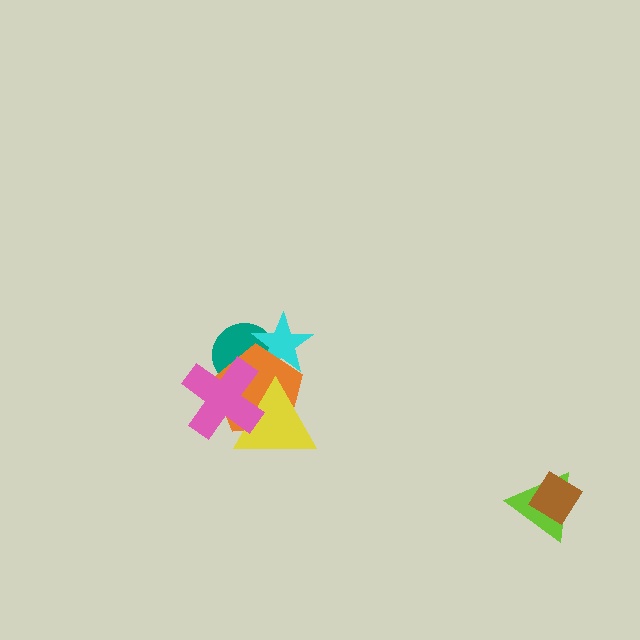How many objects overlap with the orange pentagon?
4 objects overlap with the orange pentagon.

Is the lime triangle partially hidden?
Yes, it is partially covered by another shape.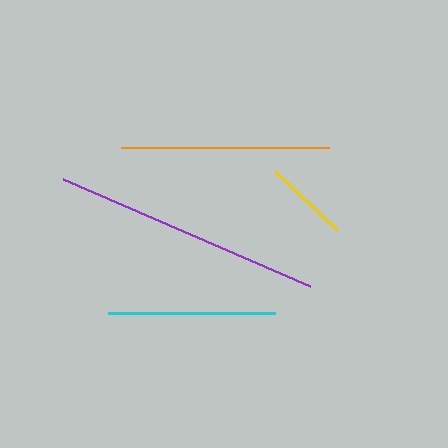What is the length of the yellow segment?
The yellow segment is approximately 85 pixels long.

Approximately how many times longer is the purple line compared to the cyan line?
The purple line is approximately 1.6 times the length of the cyan line.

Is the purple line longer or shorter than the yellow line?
The purple line is longer than the yellow line.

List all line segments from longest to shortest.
From longest to shortest: purple, orange, cyan, yellow.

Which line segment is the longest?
The purple line is the longest at approximately 269 pixels.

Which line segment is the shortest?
The yellow line is the shortest at approximately 85 pixels.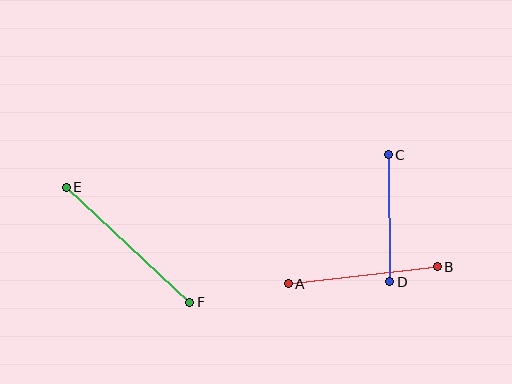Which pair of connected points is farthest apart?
Points E and F are farthest apart.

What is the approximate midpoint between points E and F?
The midpoint is at approximately (128, 245) pixels.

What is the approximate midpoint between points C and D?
The midpoint is at approximately (389, 218) pixels.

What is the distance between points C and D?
The distance is approximately 127 pixels.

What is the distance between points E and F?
The distance is approximately 169 pixels.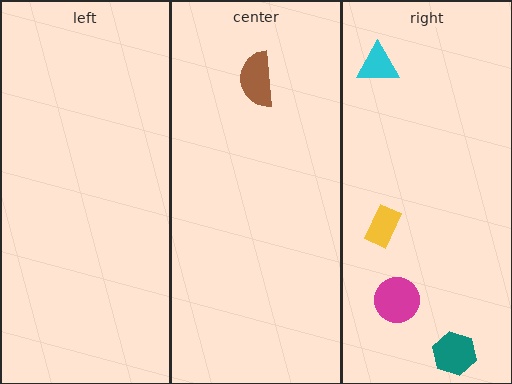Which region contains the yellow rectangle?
The right region.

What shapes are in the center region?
The brown semicircle.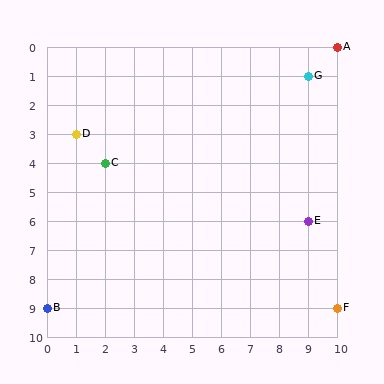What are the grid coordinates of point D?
Point D is at grid coordinates (1, 3).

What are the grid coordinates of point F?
Point F is at grid coordinates (10, 9).